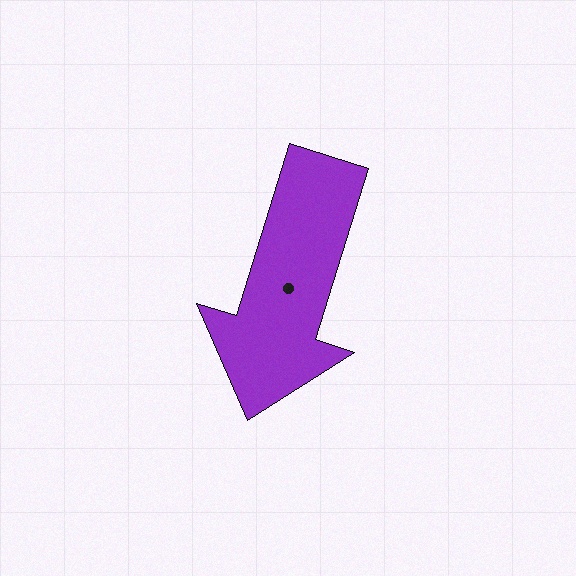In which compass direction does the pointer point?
South.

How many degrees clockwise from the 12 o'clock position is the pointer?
Approximately 197 degrees.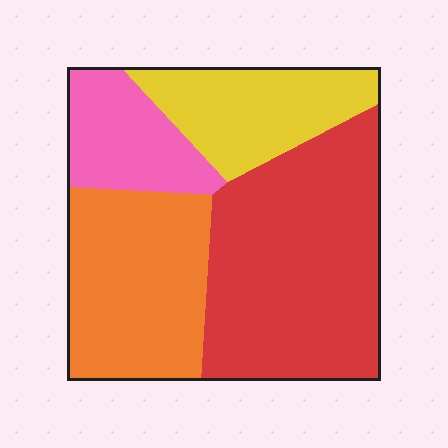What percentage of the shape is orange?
Orange covers 27% of the shape.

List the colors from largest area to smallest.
From largest to smallest: red, orange, yellow, pink.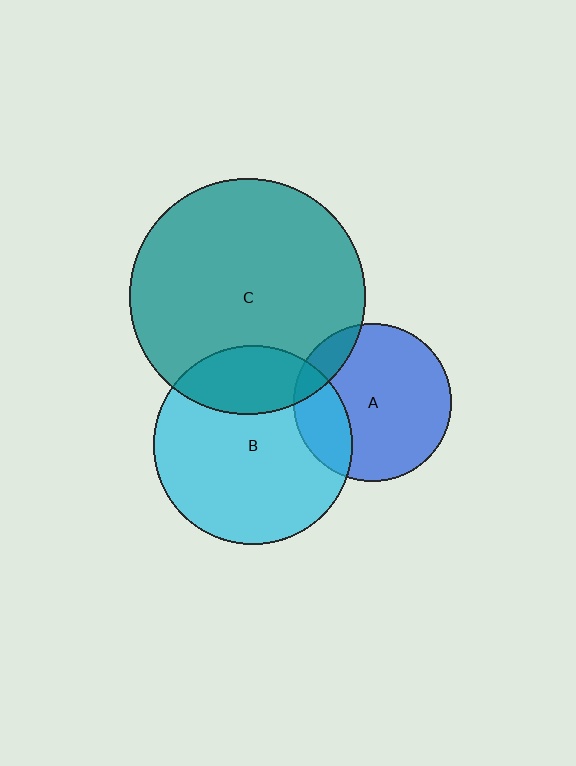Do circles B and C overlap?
Yes.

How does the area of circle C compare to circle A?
Approximately 2.2 times.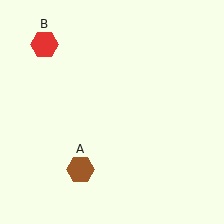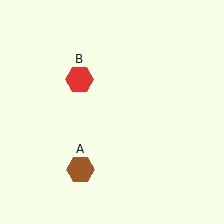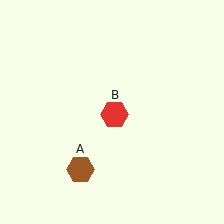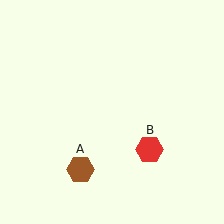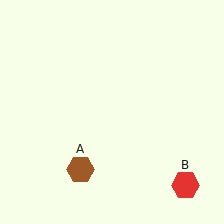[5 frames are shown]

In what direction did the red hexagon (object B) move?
The red hexagon (object B) moved down and to the right.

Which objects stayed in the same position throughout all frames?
Brown hexagon (object A) remained stationary.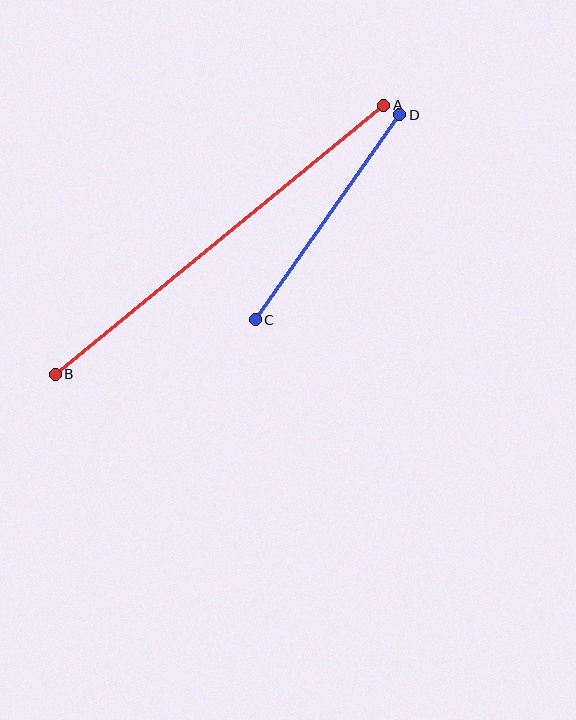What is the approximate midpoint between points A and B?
The midpoint is at approximately (220, 240) pixels.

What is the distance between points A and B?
The distance is approximately 425 pixels.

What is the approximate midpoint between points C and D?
The midpoint is at approximately (328, 217) pixels.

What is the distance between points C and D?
The distance is approximately 251 pixels.